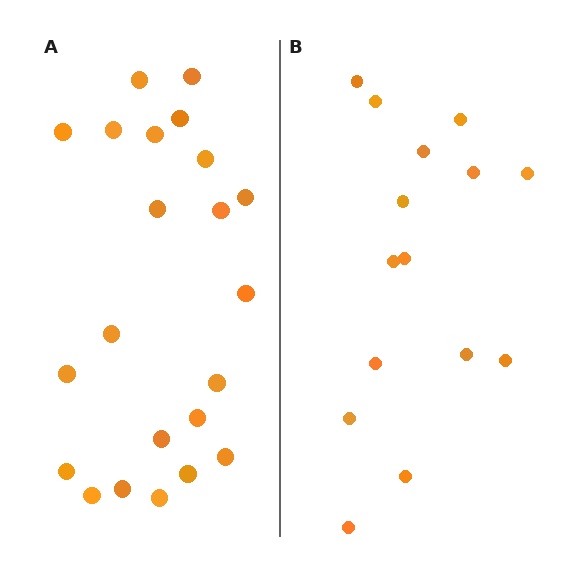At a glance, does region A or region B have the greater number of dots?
Region A (the left region) has more dots.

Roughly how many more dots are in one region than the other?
Region A has roughly 8 or so more dots than region B.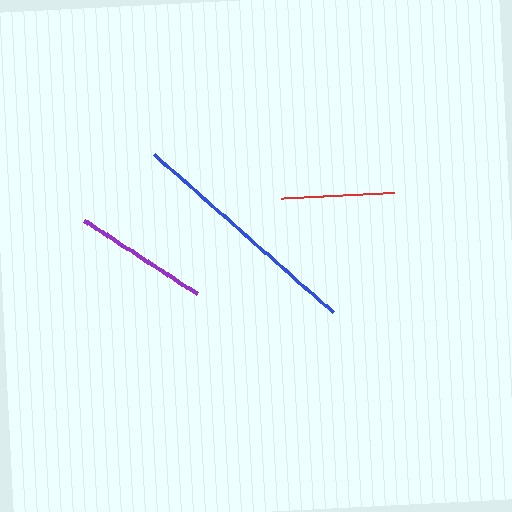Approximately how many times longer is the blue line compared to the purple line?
The blue line is approximately 1.8 times the length of the purple line.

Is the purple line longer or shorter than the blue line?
The blue line is longer than the purple line.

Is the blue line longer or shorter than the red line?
The blue line is longer than the red line.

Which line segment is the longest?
The blue line is the longest at approximately 240 pixels.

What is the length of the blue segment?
The blue segment is approximately 240 pixels long.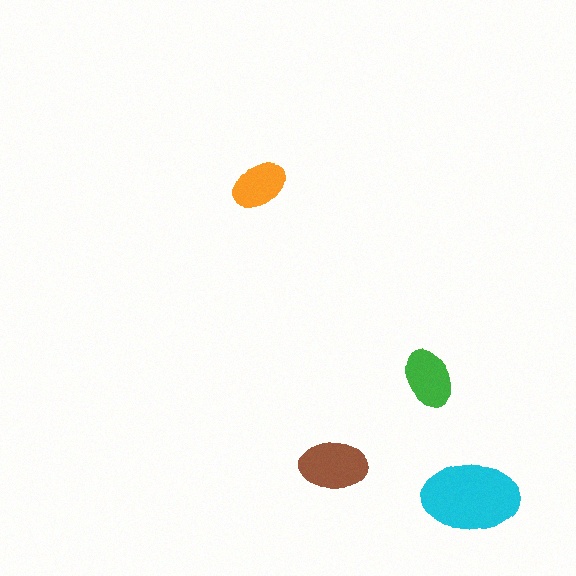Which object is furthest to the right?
The cyan ellipse is rightmost.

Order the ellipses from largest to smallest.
the cyan one, the brown one, the green one, the orange one.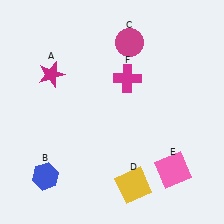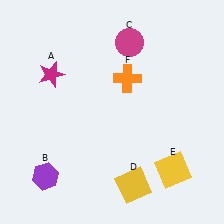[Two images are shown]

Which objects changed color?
B changed from blue to purple. E changed from pink to yellow. F changed from magenta to orange.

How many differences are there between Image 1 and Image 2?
There are 3 differences between the two images.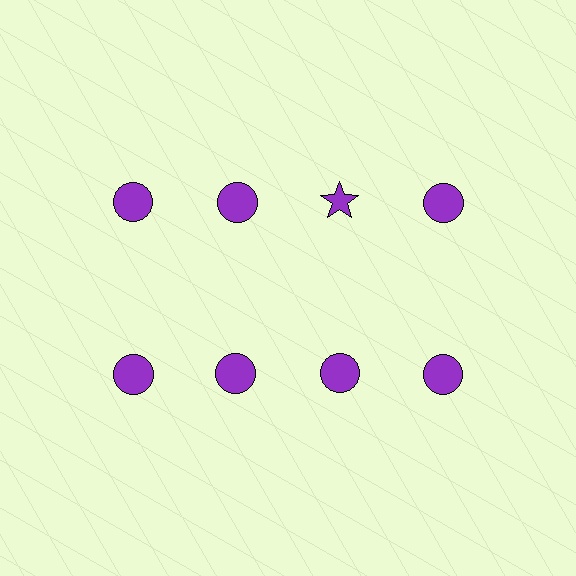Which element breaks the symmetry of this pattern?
The purple star in the top row, center column breaks the symmetry. All other shapes are purple circles.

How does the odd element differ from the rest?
It has a different shape: star instead of circle.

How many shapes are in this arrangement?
There are 8 shapes arranged in a grid pattern.